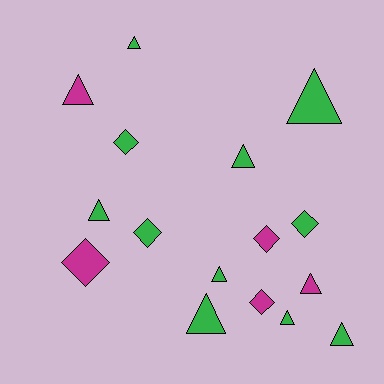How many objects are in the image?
There are 16 objects.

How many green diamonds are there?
There are 3 green diamonds.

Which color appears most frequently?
Green, with 11 objects.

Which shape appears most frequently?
Triangle, with 10 objects.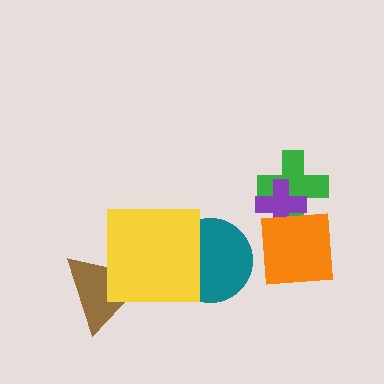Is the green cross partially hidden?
Yes, it is partially covered by another shape.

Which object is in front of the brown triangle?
The yellow square is in front of the brown triangle.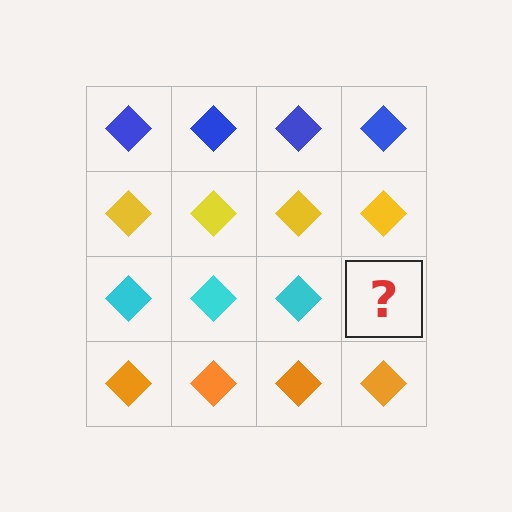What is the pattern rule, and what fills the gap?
The rule is that each row has a consistent color. The gap should be filled with a cyan diamond.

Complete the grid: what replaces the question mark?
The question mark should be replaced with a cyan diamond.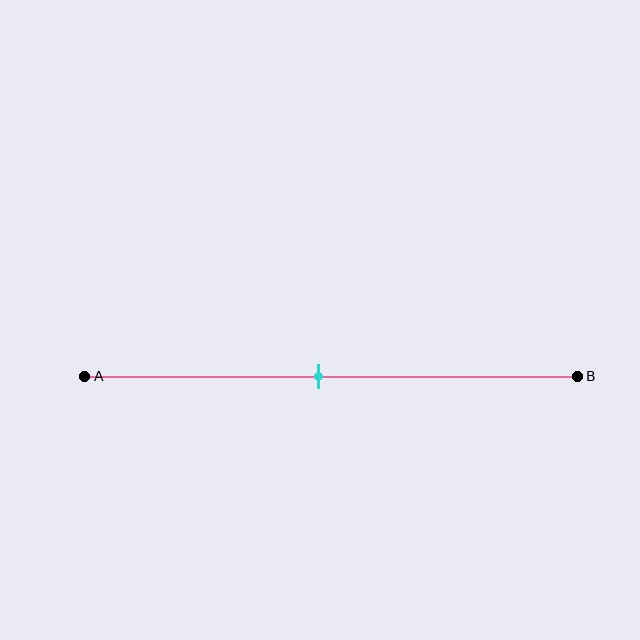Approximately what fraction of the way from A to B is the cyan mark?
The cyan mark is approximately 45% of the way from A to B.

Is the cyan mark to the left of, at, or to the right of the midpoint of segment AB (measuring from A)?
The cyan mark is approximately at the midpoint of segment AB.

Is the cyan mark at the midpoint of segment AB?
Yes, the mark is approximately at the midpoint.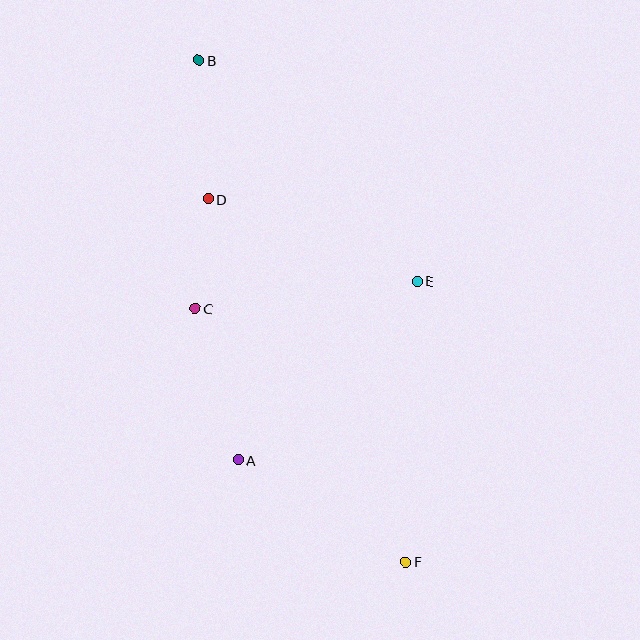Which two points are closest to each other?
Points C and D are closest to each other.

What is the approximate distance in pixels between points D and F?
The distance between D and F is approximately 413 pixels.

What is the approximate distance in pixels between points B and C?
The distance between B and C is approximately 248 pixels.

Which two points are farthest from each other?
Points B and F are farthest from each other.